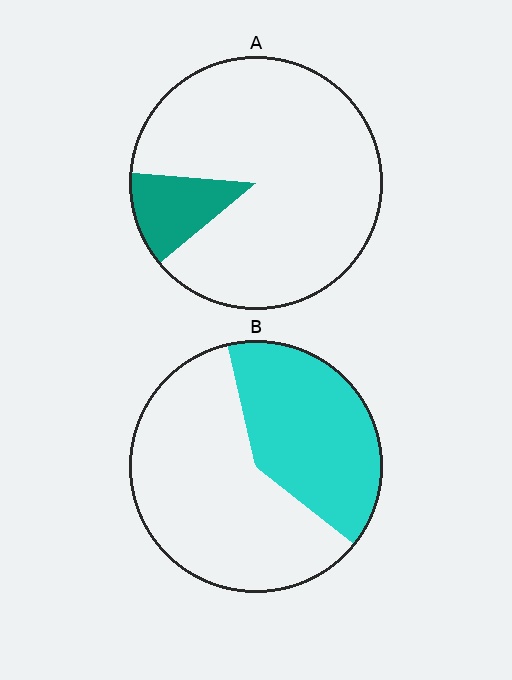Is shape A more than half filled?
No.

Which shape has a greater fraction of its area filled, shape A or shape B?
Shape B.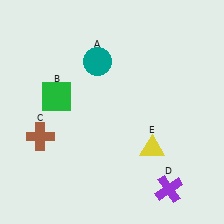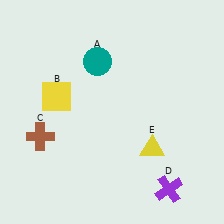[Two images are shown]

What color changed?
The square (B) changed from green in Image 1 to yellow in Image 2.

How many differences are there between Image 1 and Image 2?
There is 1 difference between the two images.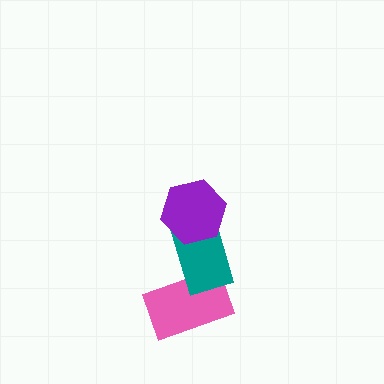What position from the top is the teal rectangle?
The teal rectangle is 2nd from the top.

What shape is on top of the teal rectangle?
The purple hexagon is on top of the teal rectangle.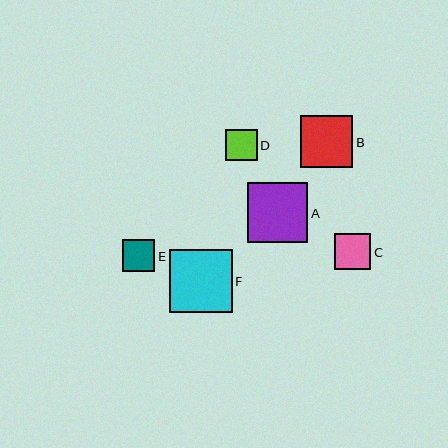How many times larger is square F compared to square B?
Square F is approximately 1.2 times the size of square B.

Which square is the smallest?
Square D is the smallest with a size of approximately 31 pixels.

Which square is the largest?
Square F is the largest with a size of approximately 63 pixels.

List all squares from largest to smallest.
From largest to smallest: F, A, B, C, E, D.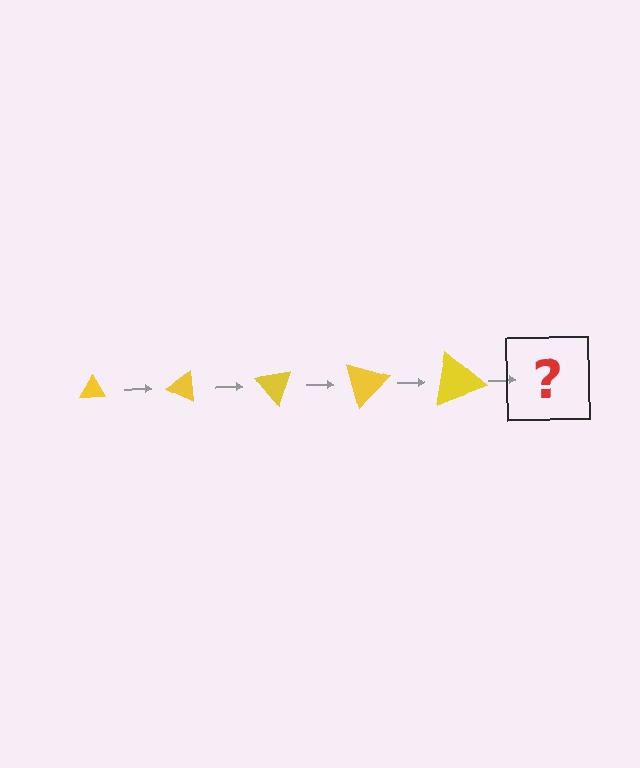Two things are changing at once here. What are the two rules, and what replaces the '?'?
The two rules are that the triangle grows larger each step and it rotates 25 degrees each step. The '?' should be a triangle, larger than the previous one and rotated 125 degrees from the start.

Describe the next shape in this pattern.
It should be a triangle, larger than the previous one and rotated 125 degrees from the start.